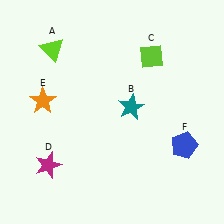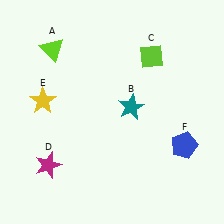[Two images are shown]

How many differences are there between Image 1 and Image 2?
There is 1 difference between the two images.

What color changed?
The star (E) changed from orange in Image 1 to yellow in Image 2.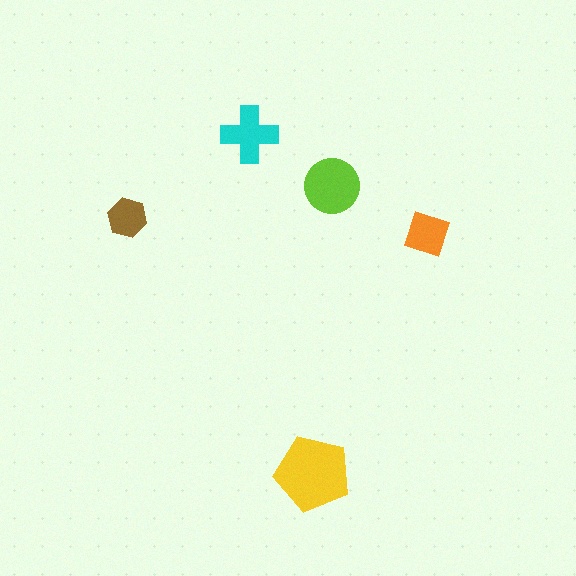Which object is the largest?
The yellow pentagon.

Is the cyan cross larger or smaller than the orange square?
Larger.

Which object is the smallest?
The brown hexagon.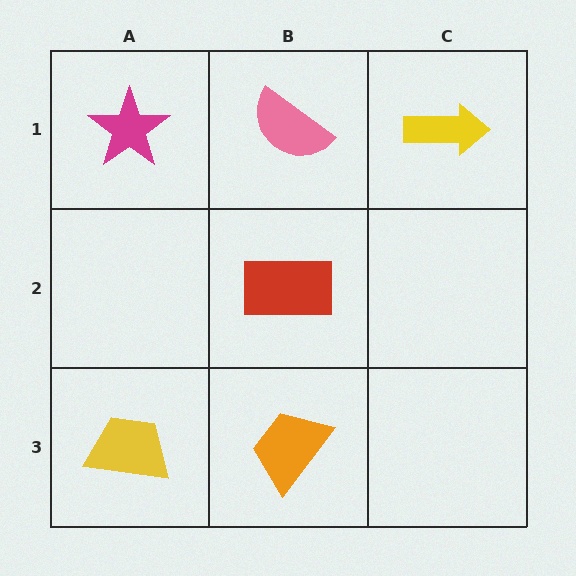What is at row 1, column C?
A yellow arrow.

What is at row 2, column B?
A red rectangle.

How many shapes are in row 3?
2 shapes.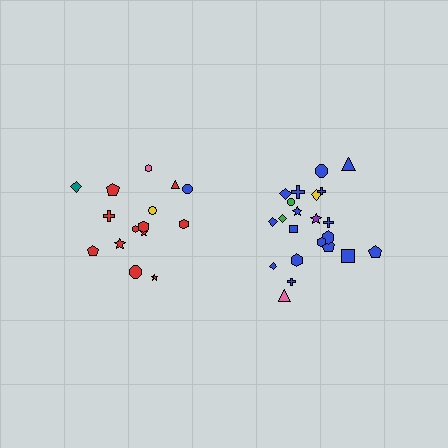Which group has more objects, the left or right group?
The right group.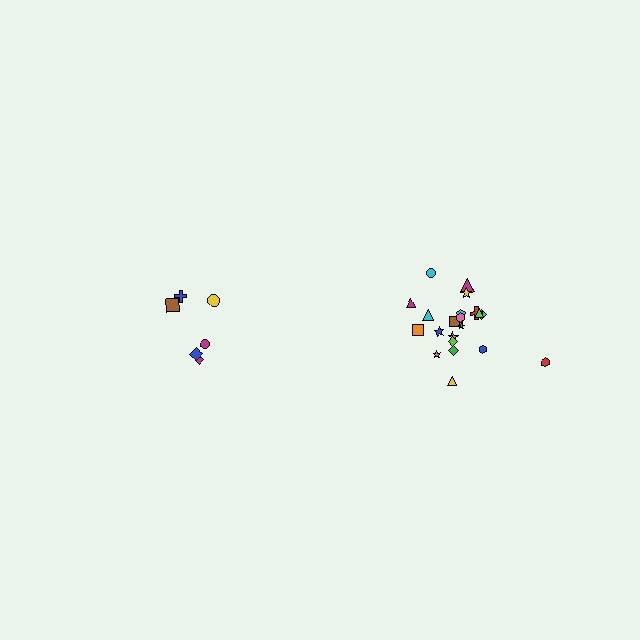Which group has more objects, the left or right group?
The right group.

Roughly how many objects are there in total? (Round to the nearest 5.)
Roughly 30 objects in total.